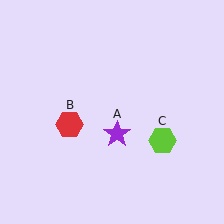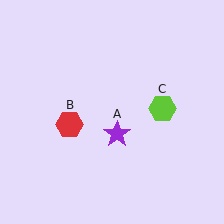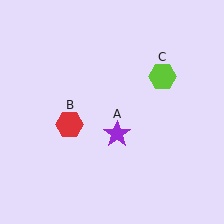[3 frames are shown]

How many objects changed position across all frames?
1 object changed position: lime hexagon (object C).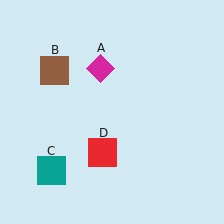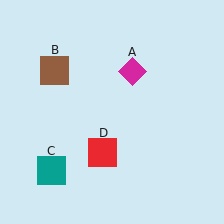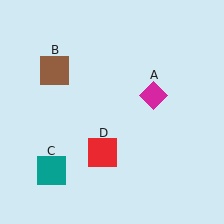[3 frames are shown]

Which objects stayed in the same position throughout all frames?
Brown square (object B) and teal square (object C) and red square (object D) remained stationary.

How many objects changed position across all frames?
1 object changed position: magenta diamond (object A).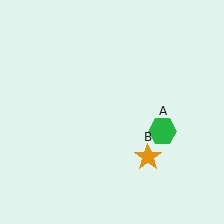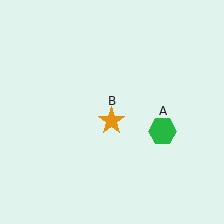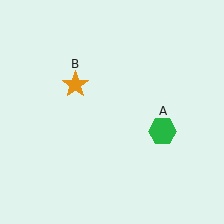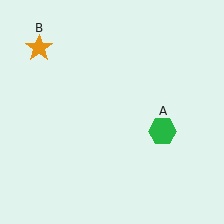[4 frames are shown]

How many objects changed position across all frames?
1 object changed position: orange star (object B).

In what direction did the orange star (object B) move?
The orange star (object B) moved up and to the left.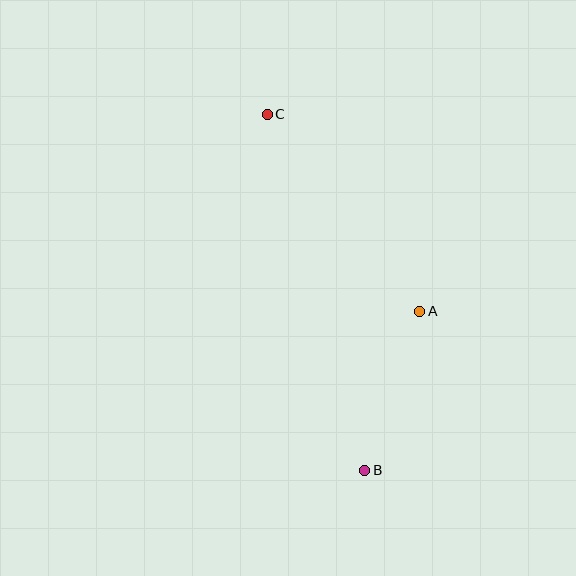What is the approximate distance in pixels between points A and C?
The distance between A and C is approximately 249 pixels.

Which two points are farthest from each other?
Points B and C are farthest from each other.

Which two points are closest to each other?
Points A and B are closest to each other.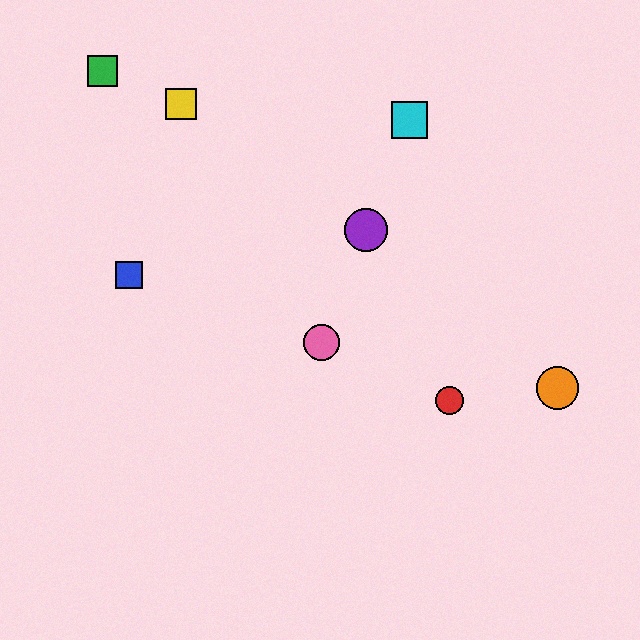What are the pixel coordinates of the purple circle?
The purple circle is at (366, 230).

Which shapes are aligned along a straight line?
The purple circle, the cyan square, the pink circle are aligned along a straight line.